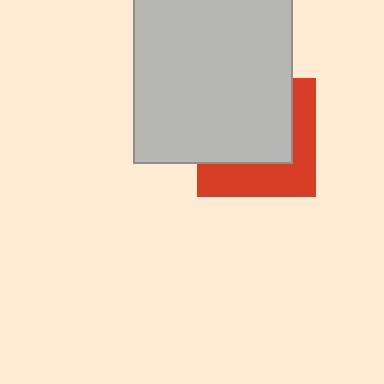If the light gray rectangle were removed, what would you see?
You would see the complete red square.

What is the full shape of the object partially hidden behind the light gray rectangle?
The partially hidden object is a red square.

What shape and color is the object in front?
The object in front is a light gray rectangle.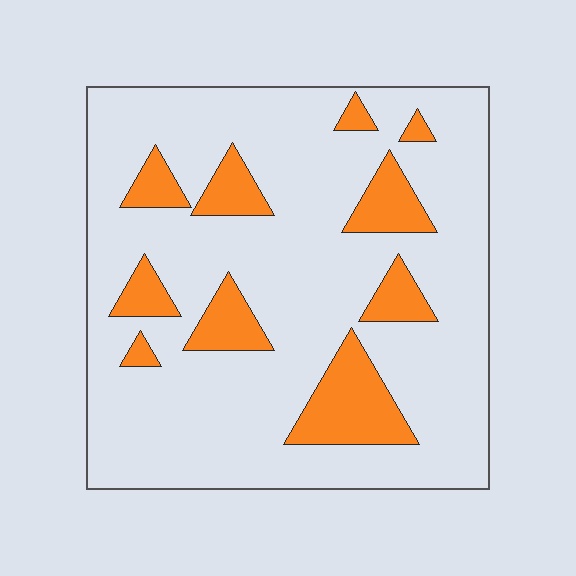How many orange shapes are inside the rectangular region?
10.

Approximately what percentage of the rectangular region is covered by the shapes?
Approximately 20%.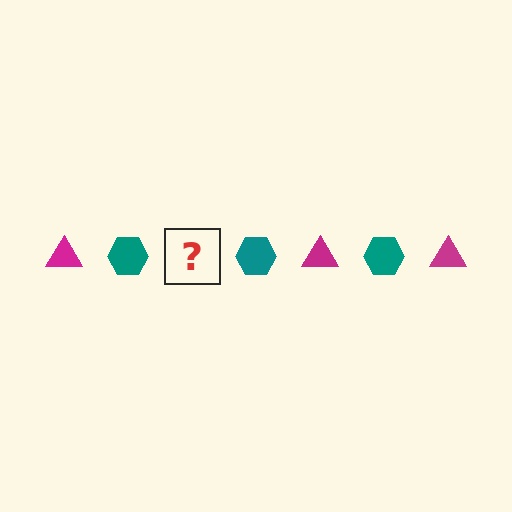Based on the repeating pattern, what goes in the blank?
The blank should be a magenta triangle.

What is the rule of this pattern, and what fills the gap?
The rule is that the pattern alternates between magenta triangle and teal hexagon. The gap should be filled with a magenta triangle.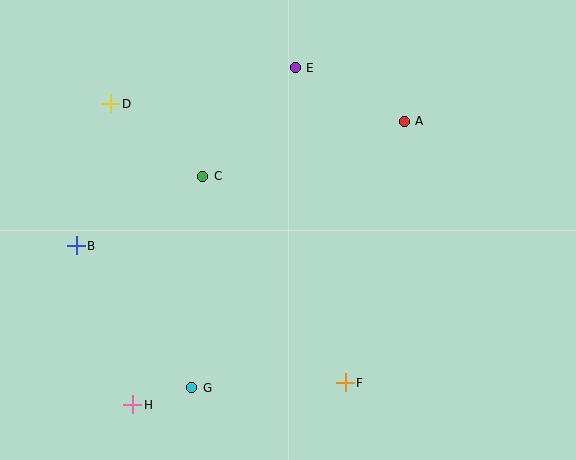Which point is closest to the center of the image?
Point C at (202, 176) is closest to the center.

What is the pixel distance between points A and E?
The distance between A and E is 121 pixels.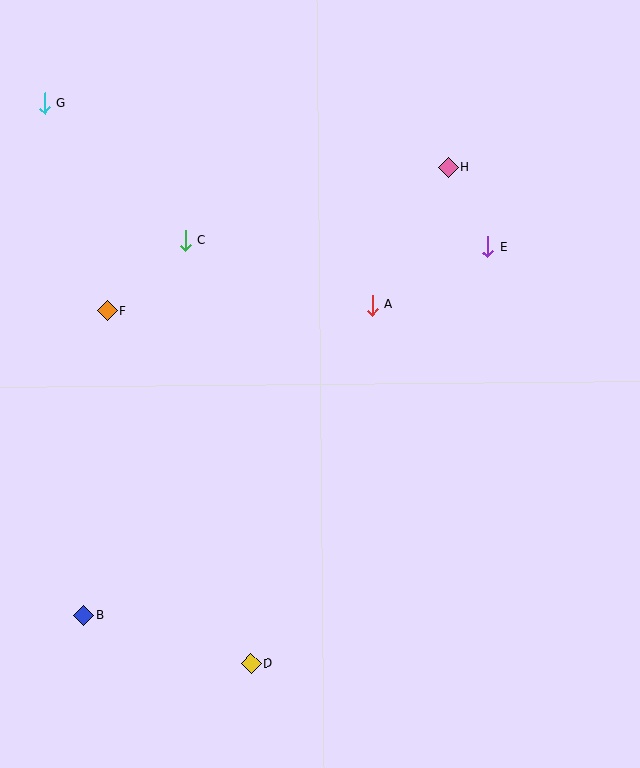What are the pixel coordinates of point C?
Point C is at (185, 240).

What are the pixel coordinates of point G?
Point G is at (45, 103).